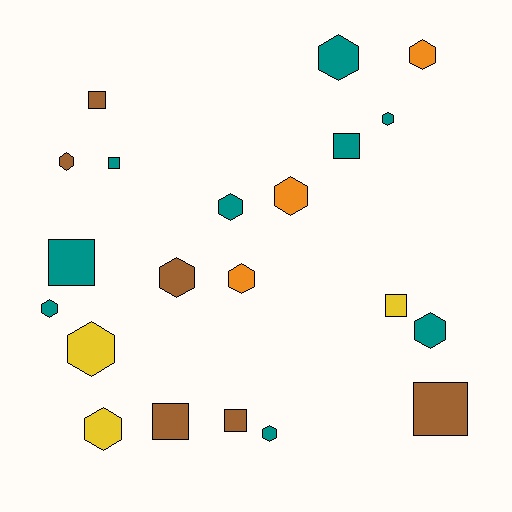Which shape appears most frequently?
Hexagon, with 13 objects.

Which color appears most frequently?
Teal, with 9 objects.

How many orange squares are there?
There are no orange squares.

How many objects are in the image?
There are 21 objects.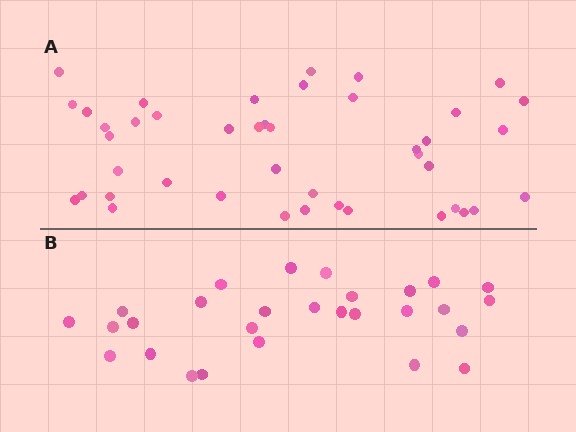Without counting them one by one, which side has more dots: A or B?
Region A (the top region) has more dots.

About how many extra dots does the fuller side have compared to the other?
Region A has approximately 15 more dots than region B.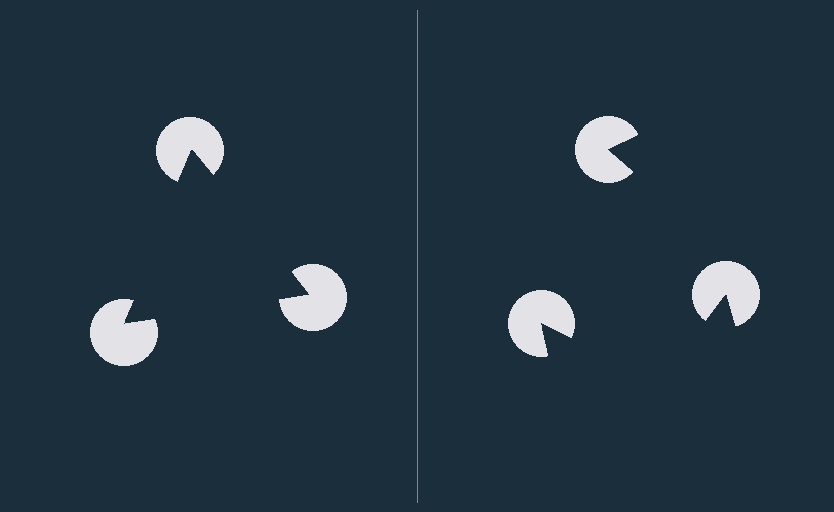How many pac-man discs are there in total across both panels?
6 — 3 on each side.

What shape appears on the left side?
An illusory triangle.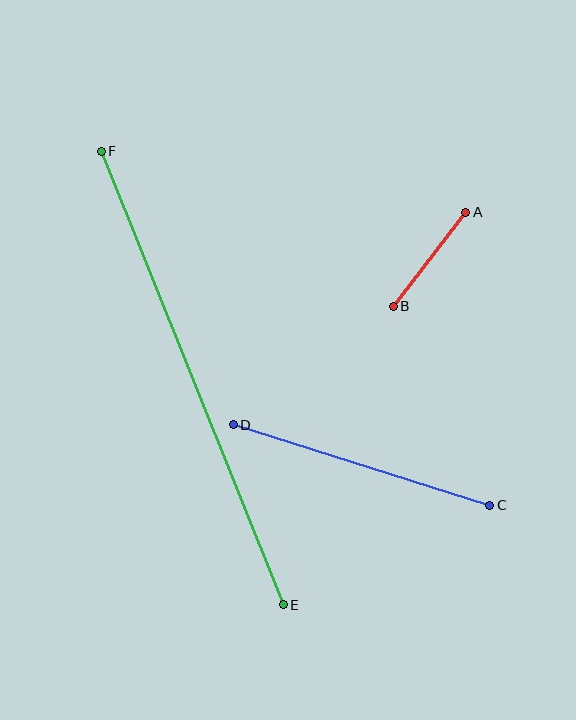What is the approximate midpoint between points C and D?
The midpoint is at approximately (362, 465) pixels.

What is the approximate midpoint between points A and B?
The midpoint is at approximately (430, 259) pixels.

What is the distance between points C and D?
The distance is approximately 269 pixels.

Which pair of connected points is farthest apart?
Points E and F are farthest apart.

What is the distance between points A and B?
The distance is approximately 118 pixels.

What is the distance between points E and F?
The distance is approximately 488 pixels.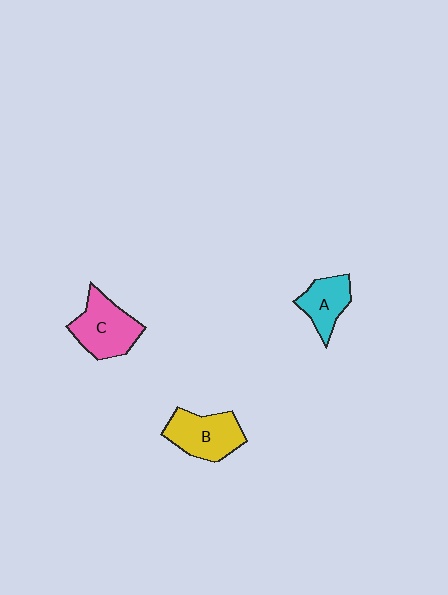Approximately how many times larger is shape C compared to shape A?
Approximately 1.4 times.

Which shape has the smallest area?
Shape A (cyan).